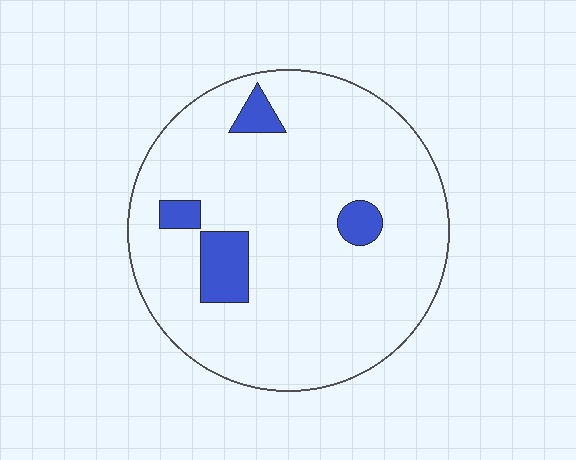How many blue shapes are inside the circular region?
4.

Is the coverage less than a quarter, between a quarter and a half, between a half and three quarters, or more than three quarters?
Less than a quarter.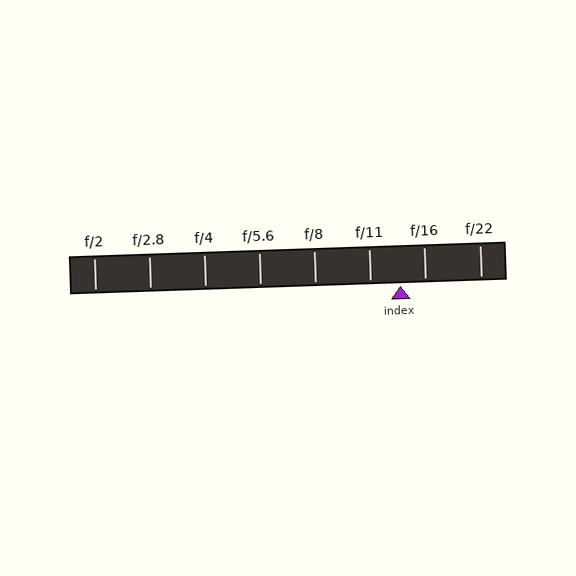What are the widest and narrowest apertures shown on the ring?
The widest aperture shown is f/2 and the narrowest is f/22.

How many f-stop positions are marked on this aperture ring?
There are 8 f-stop positions marked.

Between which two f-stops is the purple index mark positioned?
The index mark is between f/11 and f/16.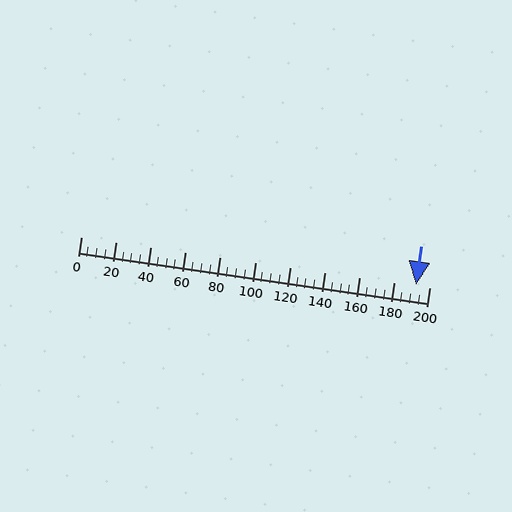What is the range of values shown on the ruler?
The ruler shows values from 0 to 200.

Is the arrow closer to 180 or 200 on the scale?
The arrow is closer to 200.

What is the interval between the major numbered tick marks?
The major tick marks are spaced 20 units apart.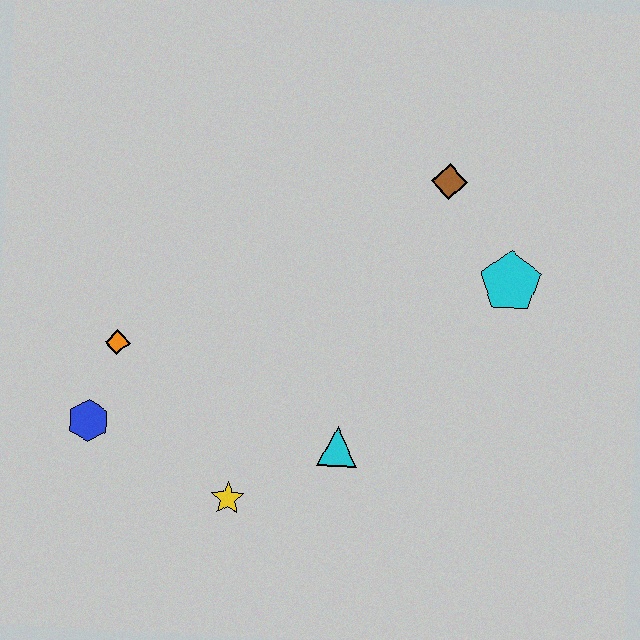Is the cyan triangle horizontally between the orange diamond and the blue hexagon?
No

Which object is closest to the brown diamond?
The cyan pentagon is closest to the brown diamond.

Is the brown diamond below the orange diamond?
No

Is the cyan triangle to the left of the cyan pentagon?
Yes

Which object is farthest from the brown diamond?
The blue hexagon is farthest from the brown diamond.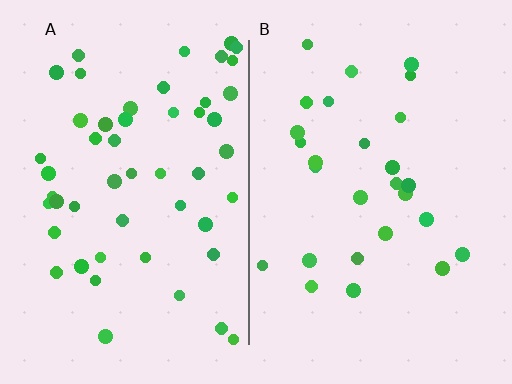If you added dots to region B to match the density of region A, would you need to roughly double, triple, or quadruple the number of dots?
Approximately double.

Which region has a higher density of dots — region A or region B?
A (the left).